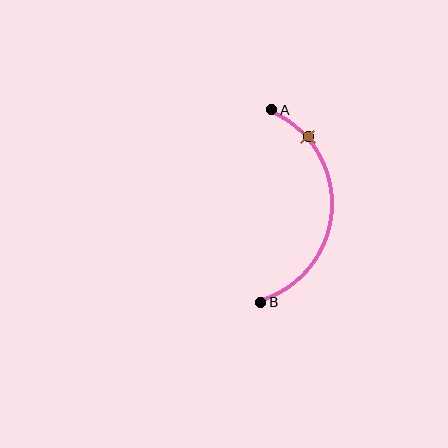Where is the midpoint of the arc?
The arc midpoint is the point on the curve farthest from the straight line joining A and B. It sits to the right of that line.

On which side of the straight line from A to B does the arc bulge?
The arc bulges to the right of the straight line connecting A and B.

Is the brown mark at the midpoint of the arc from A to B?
No. The brown mark lies on the arc but is closer to endpoint A. The arc midpoint would be at the point on the curve equidistant along the arc from both A and B.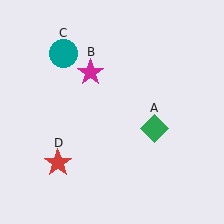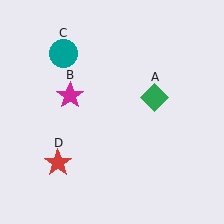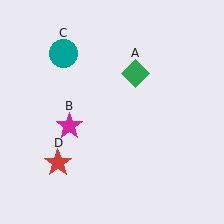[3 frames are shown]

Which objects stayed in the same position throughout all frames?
Teal circle (object C) and red star (object D) remained stationary.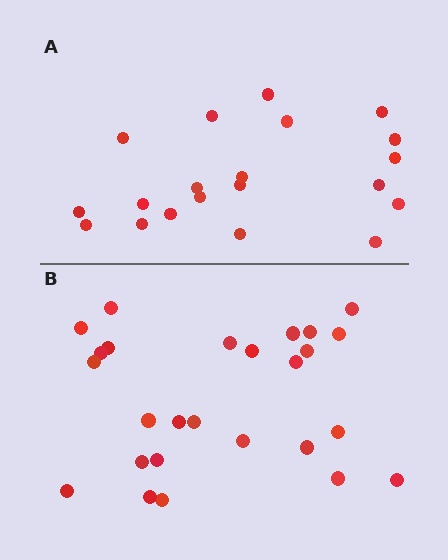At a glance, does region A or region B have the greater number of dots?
Region B (the bottom region) has more dots.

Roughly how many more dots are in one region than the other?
Region B has about 6 more dots than region A.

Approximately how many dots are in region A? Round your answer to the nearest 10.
About 20 dots.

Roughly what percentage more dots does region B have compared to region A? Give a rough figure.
About 30% more.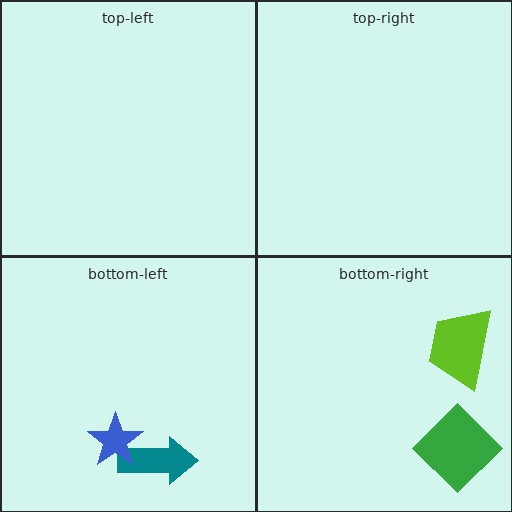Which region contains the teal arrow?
The bottom-left region.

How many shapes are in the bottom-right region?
2.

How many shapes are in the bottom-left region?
2.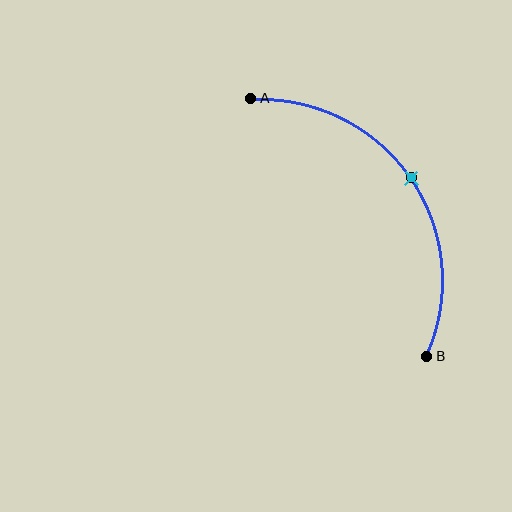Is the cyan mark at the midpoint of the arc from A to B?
Yes. The cyan mark lies on the arc at equal arc-length from both A and B — it is the arc midpoint.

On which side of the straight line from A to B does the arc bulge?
The arc bulges above and to the right of the straight line connecting A and B.